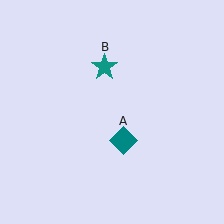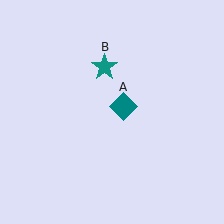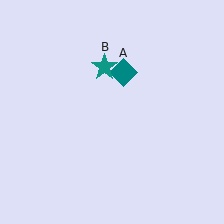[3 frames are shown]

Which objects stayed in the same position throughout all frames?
Teal star (object B) remained stationary.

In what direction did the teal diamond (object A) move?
The teal diamond (object A) moved up.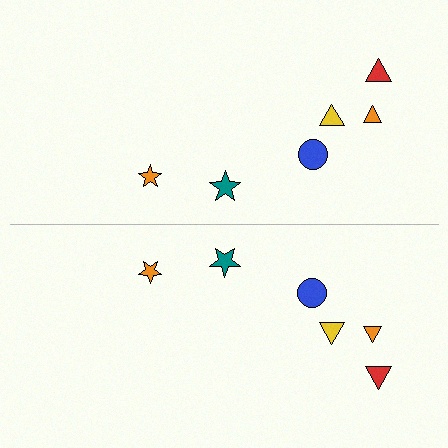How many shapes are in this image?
There are 12 shapes in this image.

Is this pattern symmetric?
Yes, this pattern has bilateral (reflection) symmetry.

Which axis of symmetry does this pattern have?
The pattern has a horizontal axis of symmetry running through the center of the image.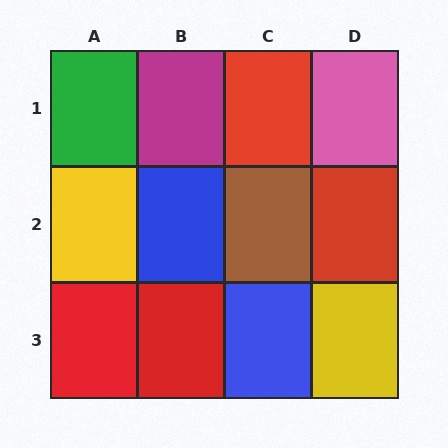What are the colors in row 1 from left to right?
Green, magenta, red, pink.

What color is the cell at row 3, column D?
Yellow.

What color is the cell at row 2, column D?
Red.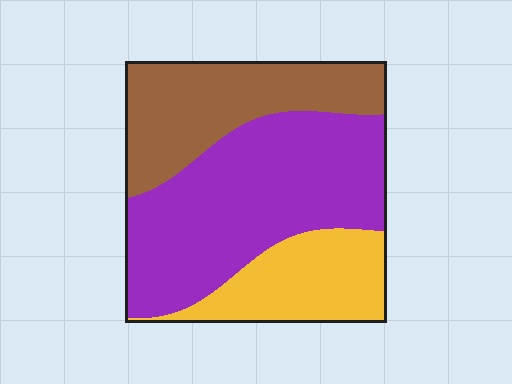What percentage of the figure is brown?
Brown covers around 30% of the figure.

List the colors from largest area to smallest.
From largest to smallest: purple, brown, yellow.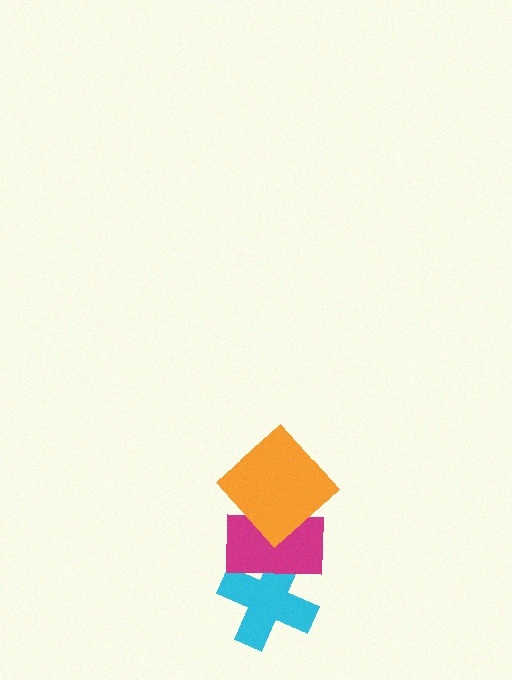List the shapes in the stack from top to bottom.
From top to bottom: the orange diamond, the magenta rectangle, the cyan cross.